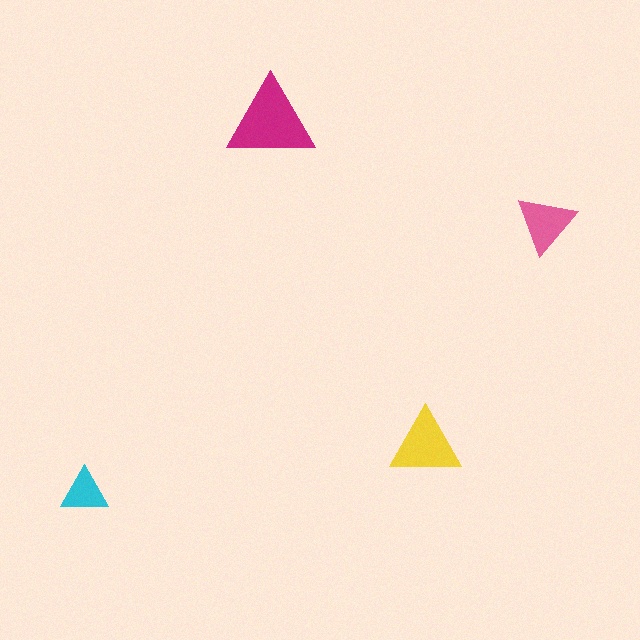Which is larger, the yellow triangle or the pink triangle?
The yellow one.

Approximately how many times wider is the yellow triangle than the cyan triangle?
About 1.5 times wider.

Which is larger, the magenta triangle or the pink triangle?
The magenta one.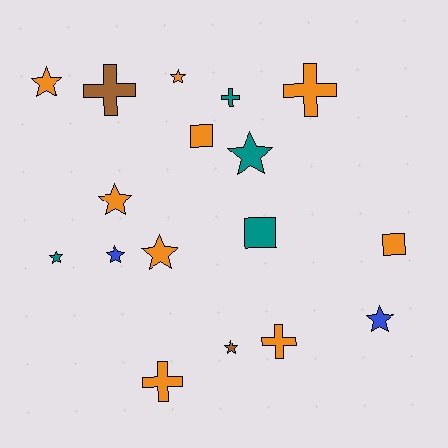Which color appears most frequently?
Orange, with 9 objects.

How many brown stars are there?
There is 1 brown star.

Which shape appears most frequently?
Star, with 9 objects.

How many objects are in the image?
There are 17 objects.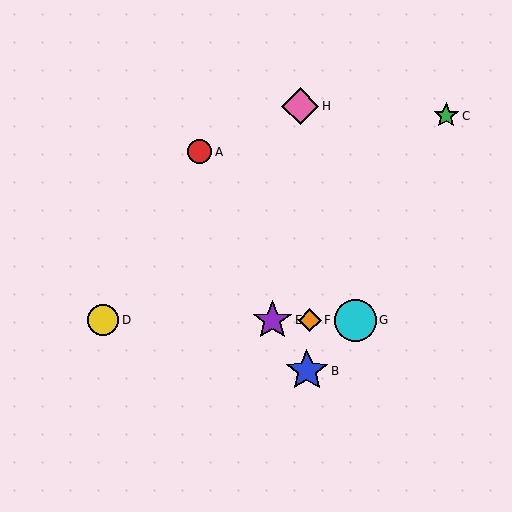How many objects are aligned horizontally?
4 objects (D, E, F, G) are aligned horizontally.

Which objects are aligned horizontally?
Objects D, E, F, G are aligned horizontally.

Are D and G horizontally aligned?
Yes, both are at y≈320.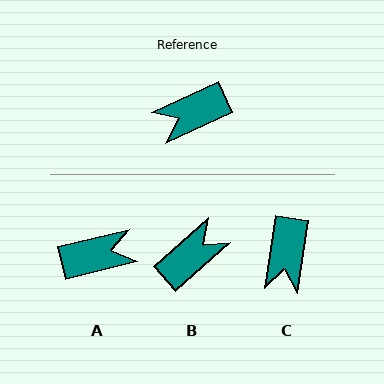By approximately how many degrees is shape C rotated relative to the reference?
Approximately 57 degrees counter-clockwise.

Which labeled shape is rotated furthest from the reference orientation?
A, about 169 degrees away.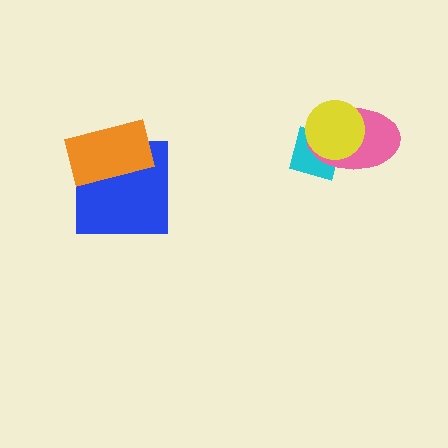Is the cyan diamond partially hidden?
Yes, it is partially covered by another shape.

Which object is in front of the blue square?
The orange rectangle is in front of the blue square.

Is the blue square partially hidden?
Yes, it is partially covered by another shape.